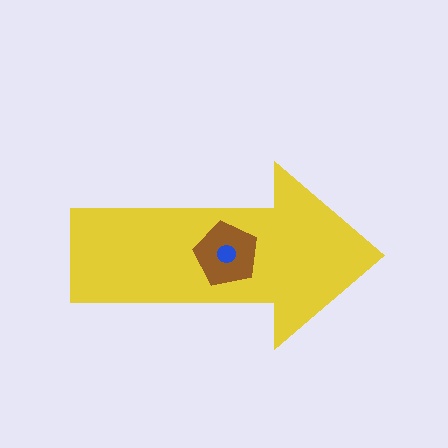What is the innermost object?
The blue circle.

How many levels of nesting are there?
3.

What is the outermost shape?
The yellow arrow.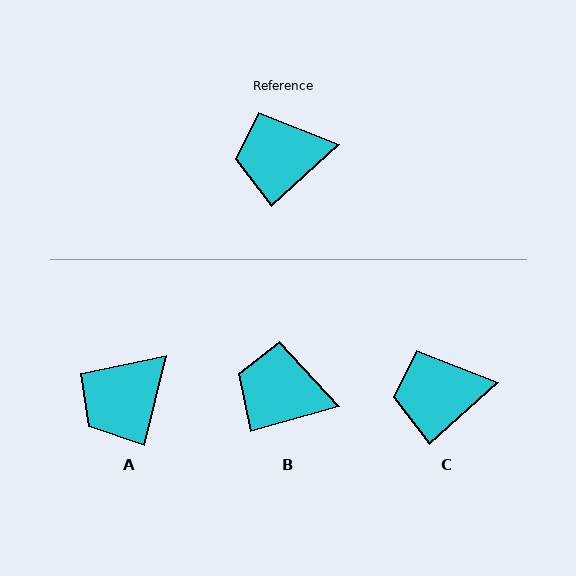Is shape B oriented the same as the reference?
No, it is off by about 26 degrees.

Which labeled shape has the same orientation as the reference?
C.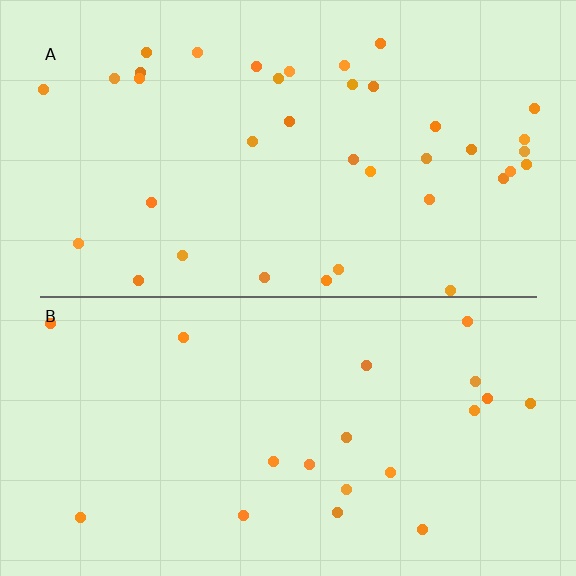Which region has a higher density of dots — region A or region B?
A (the top).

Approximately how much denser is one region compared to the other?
Approximately 1.9× — region A over region B.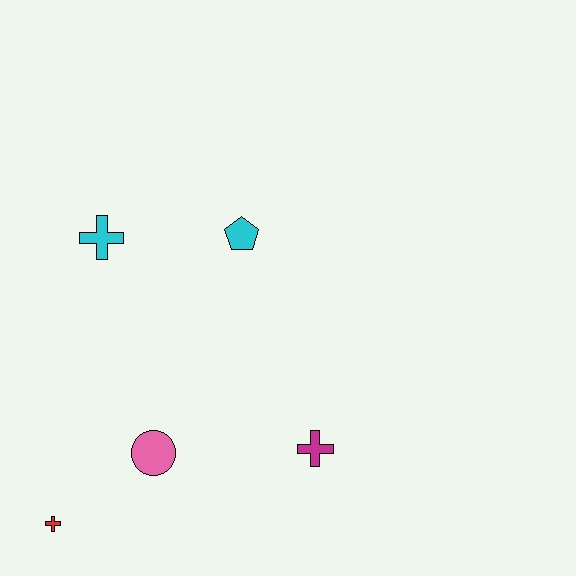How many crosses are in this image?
There are 3 crosses.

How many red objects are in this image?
There is 1 red object.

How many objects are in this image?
There are 5 objects.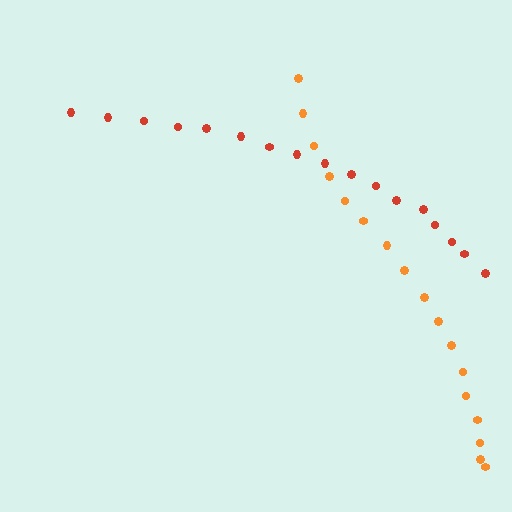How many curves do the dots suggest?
There are 2 distinct paths.